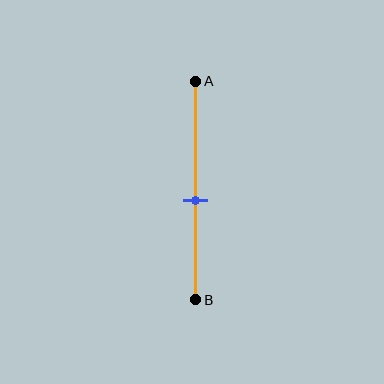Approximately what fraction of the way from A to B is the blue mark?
The blue mark is approximately 55% of the way from A to B.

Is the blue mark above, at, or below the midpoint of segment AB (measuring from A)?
The blue mark is below the midpoint of segment AB.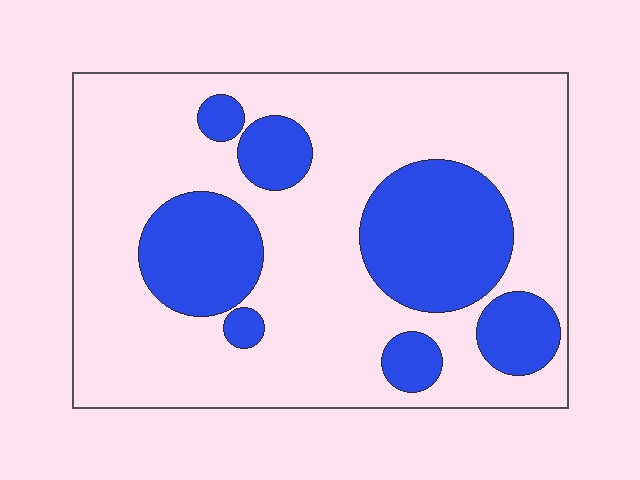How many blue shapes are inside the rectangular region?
7.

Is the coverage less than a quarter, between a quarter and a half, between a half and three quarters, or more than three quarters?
Between a quarter and a half.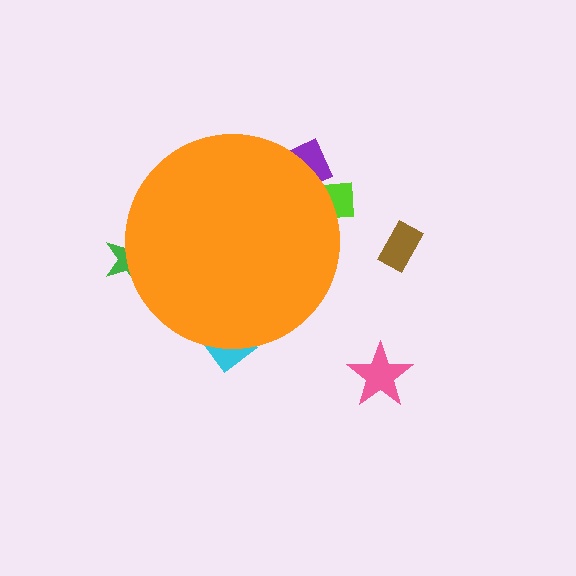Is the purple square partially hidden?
Yes, the purple square is partially hidden behind the orange circle.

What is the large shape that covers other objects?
An orange circle.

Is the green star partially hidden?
Yes, the green star is partially hidden behind the orange circle.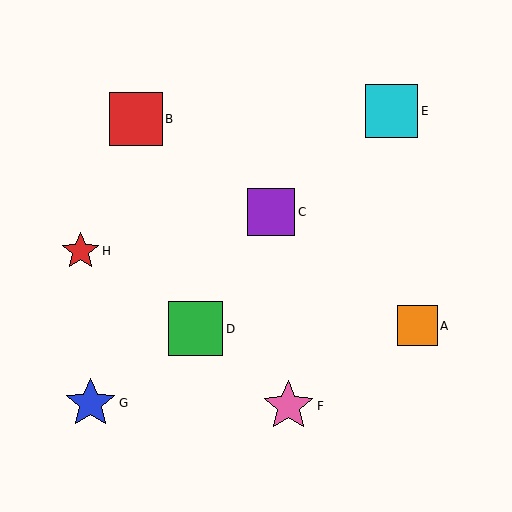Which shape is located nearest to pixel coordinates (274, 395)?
The pink star (labeled F) at (288, 406) is nearest to that location.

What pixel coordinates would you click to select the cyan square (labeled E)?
Click at (391, 111) to select the cyan square E.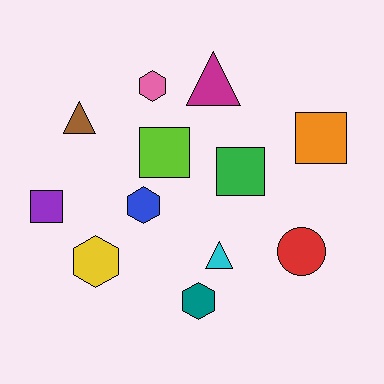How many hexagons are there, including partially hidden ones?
There are 4 hexagons.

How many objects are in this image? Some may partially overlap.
There are 12 objects.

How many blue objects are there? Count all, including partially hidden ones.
There is 1 blue object.